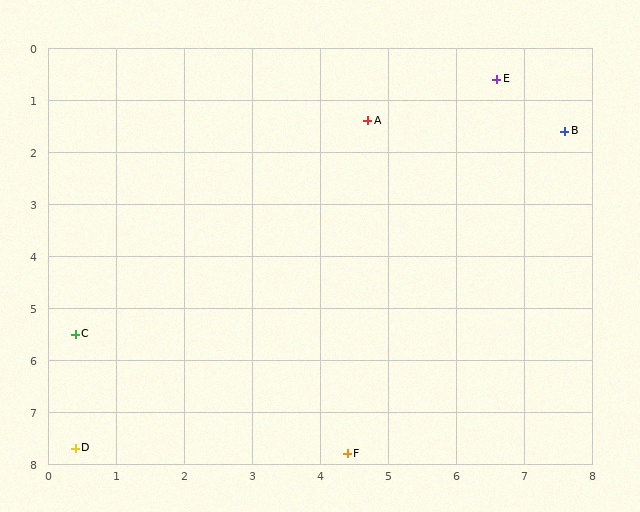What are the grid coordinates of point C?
Point C is at approximately (0.4, 5.5).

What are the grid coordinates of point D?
Point D is at approximately (0.4, 7.7).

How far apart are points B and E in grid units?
Points B and E are about 1.4 grid units apart.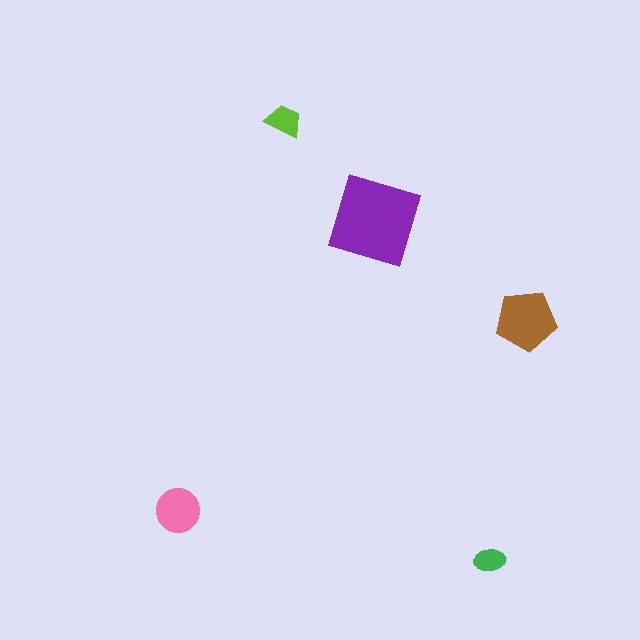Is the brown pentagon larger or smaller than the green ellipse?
Larger.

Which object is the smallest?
The green ellipse.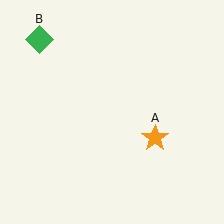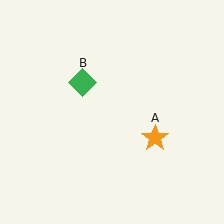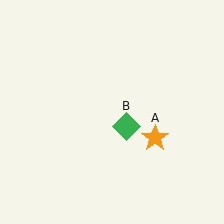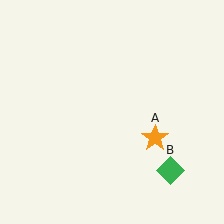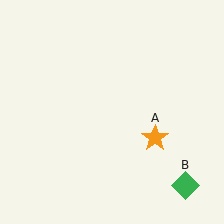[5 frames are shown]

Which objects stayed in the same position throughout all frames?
Orange star (object A) remained stationary.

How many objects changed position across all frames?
1 object changed position: green diamond (object B).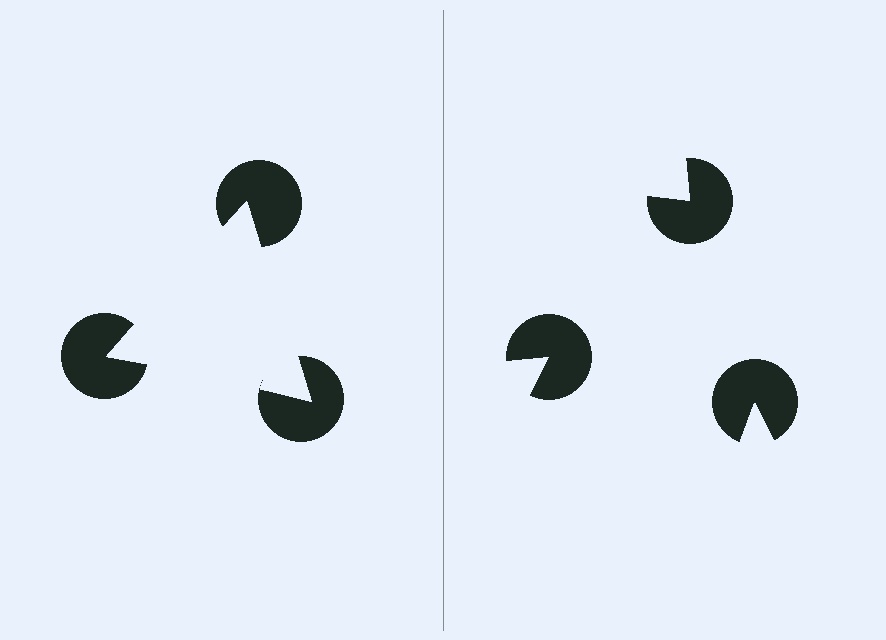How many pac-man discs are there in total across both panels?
6 — 3 on each side.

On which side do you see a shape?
An illusory triangle appears on the left side. On the right side the wedge cuts are rotated, so no coherent shape forms.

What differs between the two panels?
The pac-man discs are positioned identically on both sides; only the wedge orientations differ. On the left they align to a triangle; on the right they are misaligned.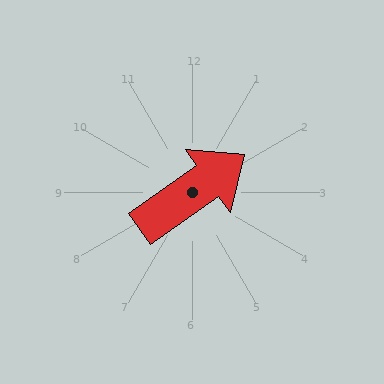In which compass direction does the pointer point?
Northeast.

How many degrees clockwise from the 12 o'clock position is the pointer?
Approximately 55 degrees.